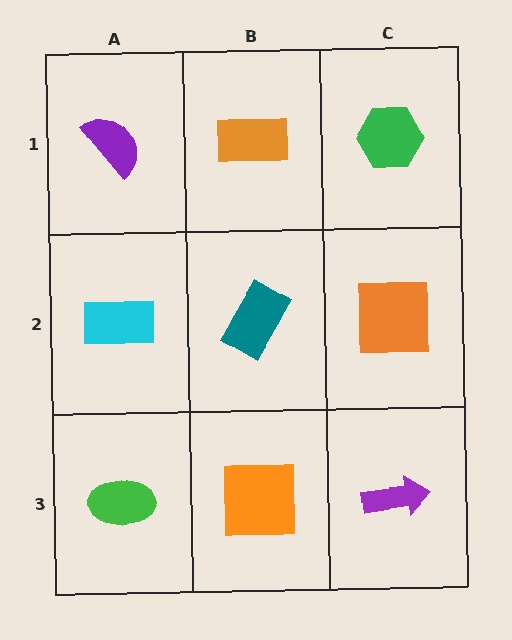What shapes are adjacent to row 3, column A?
A cyan rectangle (row 2, column A), an orange square (row 3, column B).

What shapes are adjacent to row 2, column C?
A green hexagon (row 1, column C), a purple arrow (row 3, column C), a teal rectangle (row 2, column B).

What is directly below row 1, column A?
A cyan rectangle.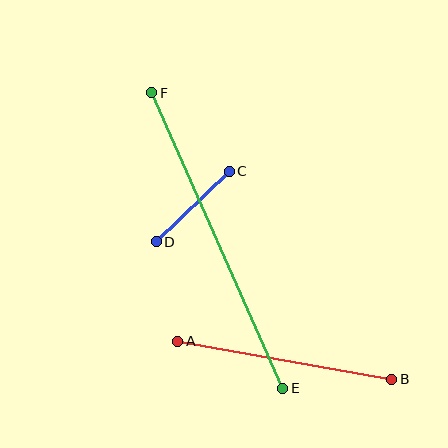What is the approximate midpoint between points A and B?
The midpoint is at approximately (285, 360) pixels.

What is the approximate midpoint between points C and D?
The midpoint is at approximately (193, 206) pixels.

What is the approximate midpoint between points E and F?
The midpoint is at approximately (217, 241) pixels.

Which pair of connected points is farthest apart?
Points E and F are farthest apart.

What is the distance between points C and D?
The distance is approximately 102 pixels.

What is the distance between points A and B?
The distance is approximately 217 pixels.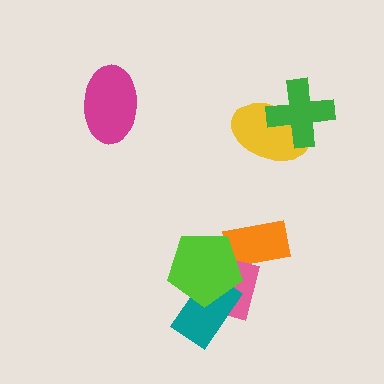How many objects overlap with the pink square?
3 objects overlap with the pink square.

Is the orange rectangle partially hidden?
Yes, it is partially covered by another shape.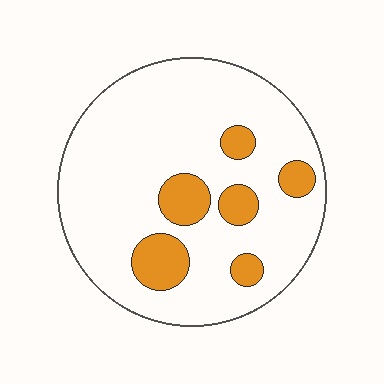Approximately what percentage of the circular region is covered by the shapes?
Approximately 15%.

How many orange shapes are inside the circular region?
6.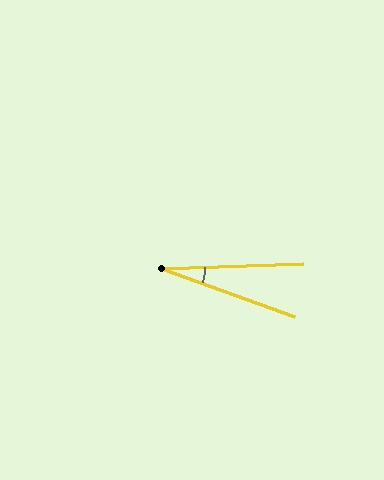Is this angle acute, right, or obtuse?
It is acute.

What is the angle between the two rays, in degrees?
Approximately 22 degrees.